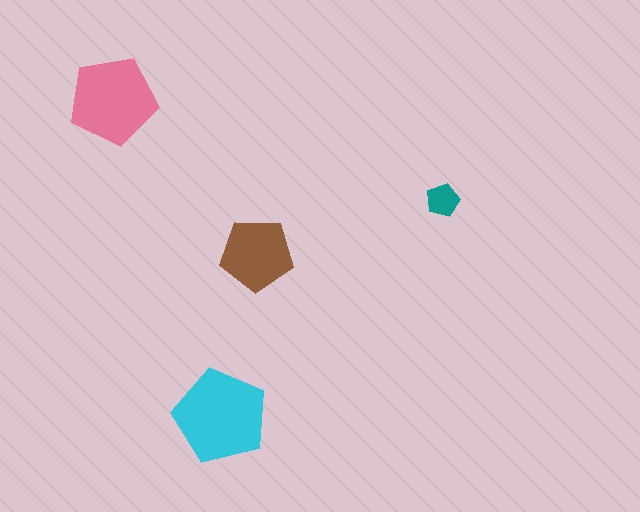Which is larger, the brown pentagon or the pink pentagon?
The pink one.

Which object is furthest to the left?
The pink pentagon is leftmost.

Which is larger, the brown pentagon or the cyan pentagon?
The cyan one.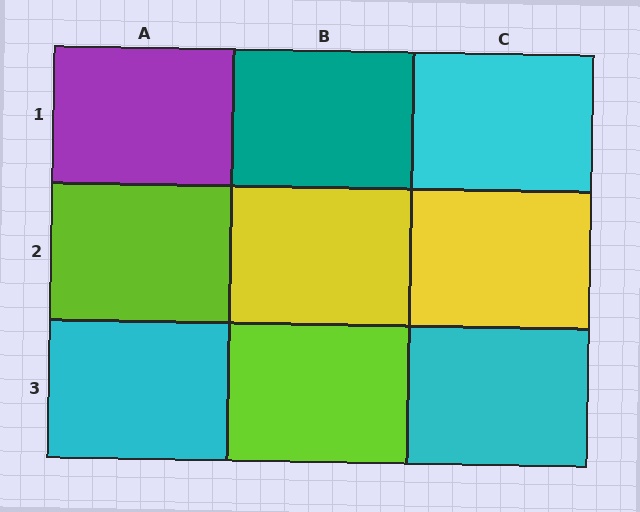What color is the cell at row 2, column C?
Yellow.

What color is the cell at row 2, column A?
Lime.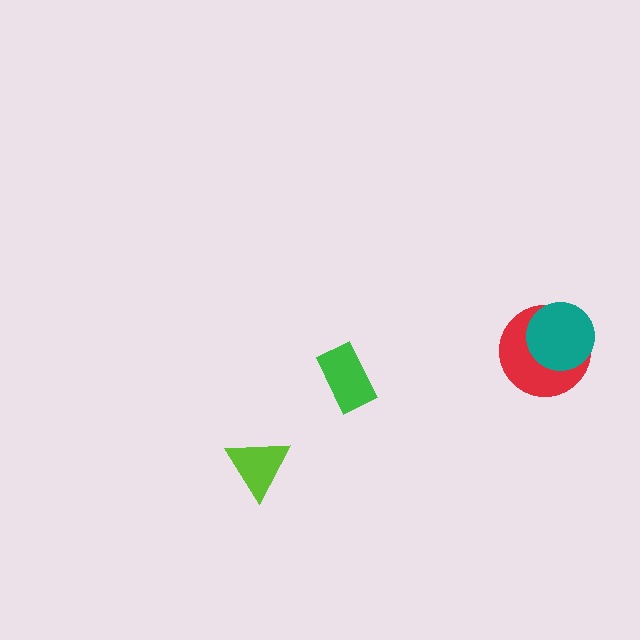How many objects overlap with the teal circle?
1 object overlaps with the teal circle.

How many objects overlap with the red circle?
1 object overlaps with the red circle.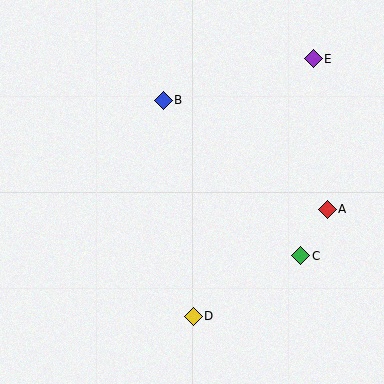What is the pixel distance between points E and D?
The distance between E and D is 284 pixels.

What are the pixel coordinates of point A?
Point A is at (327, 209).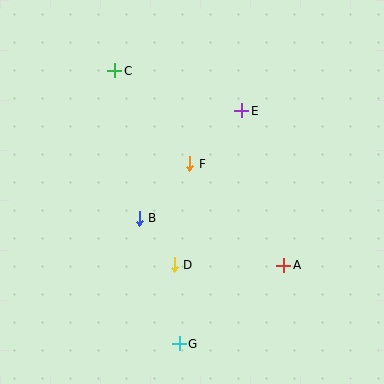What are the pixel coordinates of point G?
Point G is at (179, 344).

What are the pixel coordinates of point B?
Point B is at (139, 218).